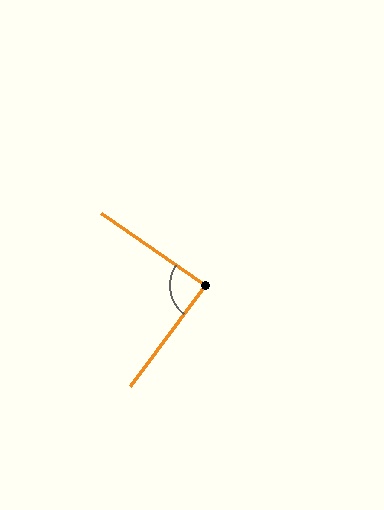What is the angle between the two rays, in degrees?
Approximately 88 degrees.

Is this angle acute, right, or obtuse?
It is approximately a right angle.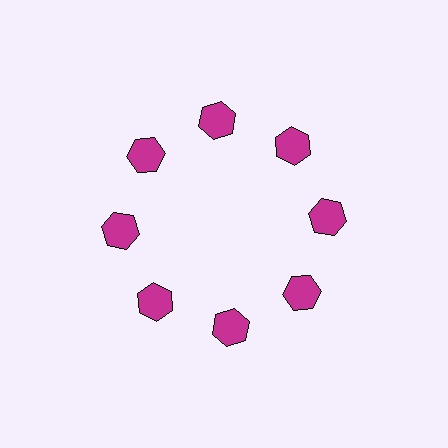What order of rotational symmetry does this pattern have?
This pattern has 8-fold rotational symmetry.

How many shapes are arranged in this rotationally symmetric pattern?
There are 8 shapes, arranged in 8 groups of 1.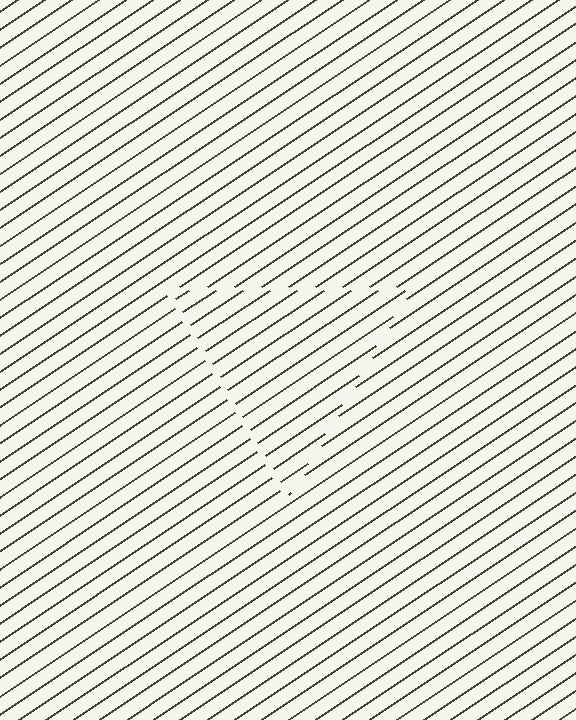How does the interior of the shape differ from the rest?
The interior of the shape contains the same grating, shifted by half a period — the contour is defined by the phase discontinuity where line-ends from the inner and outer gratings abut.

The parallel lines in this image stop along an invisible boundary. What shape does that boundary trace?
An illusory triangle. The interior of the shape contains the same grating, shifted by half a period — the contour is defined by the phase discontinuity where line-ends from the inner and outer gratings abut.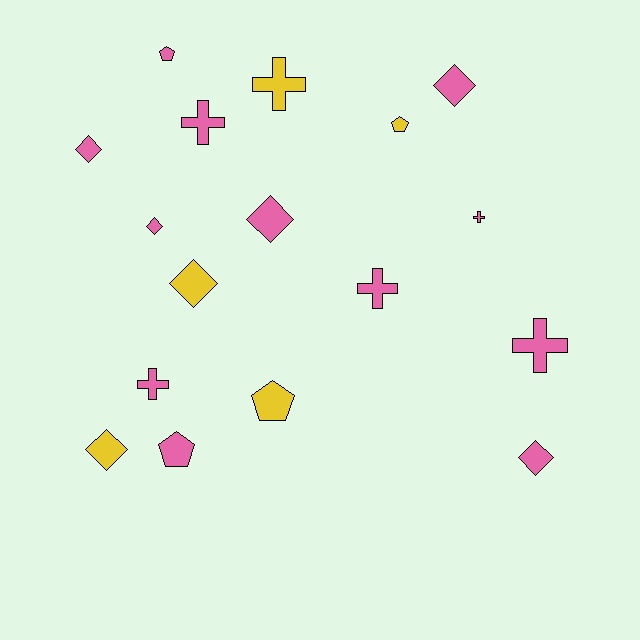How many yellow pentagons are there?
There are 2 yellow pentagons.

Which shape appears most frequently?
Diamond, with 7 objects.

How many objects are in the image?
There are 17 objects.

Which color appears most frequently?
Pink, with 12 objects.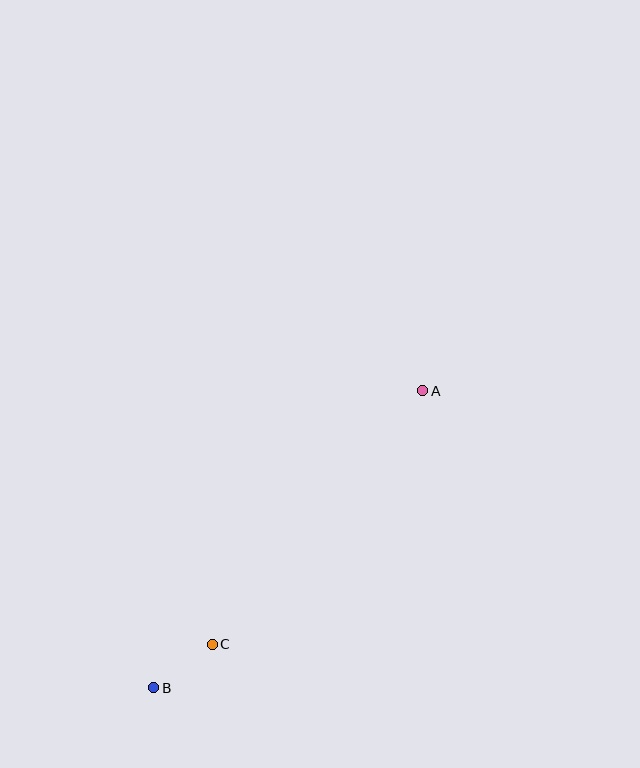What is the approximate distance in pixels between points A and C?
The distance between A and C is approximately 329 pixels.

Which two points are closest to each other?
Points B and C are closest to each other.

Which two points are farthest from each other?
Points A and B are farthest from each other.